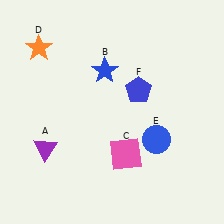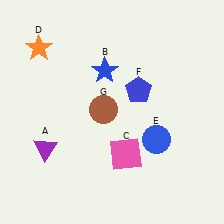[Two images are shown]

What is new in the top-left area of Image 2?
A brown circle (G) was added in the top-left area of Image 2.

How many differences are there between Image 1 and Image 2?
There is 1 difference between the two images.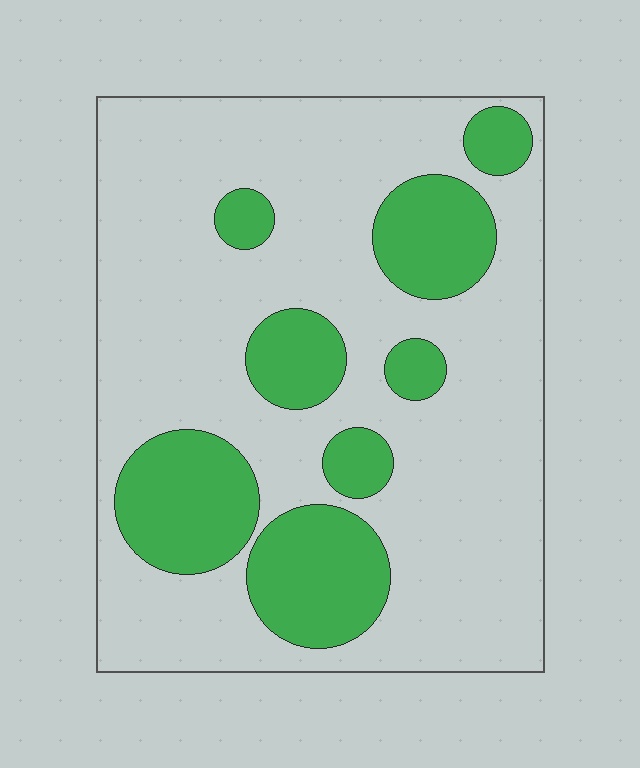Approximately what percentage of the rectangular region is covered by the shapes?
Approximately 25%.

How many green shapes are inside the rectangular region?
8.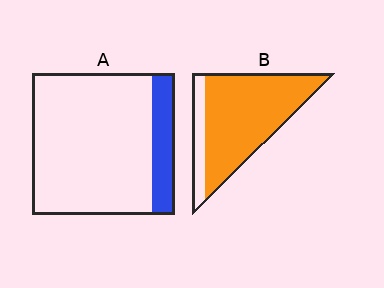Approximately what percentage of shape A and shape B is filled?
A is approximately 15% and B is approximately 85%.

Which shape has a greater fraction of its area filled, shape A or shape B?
Shape B.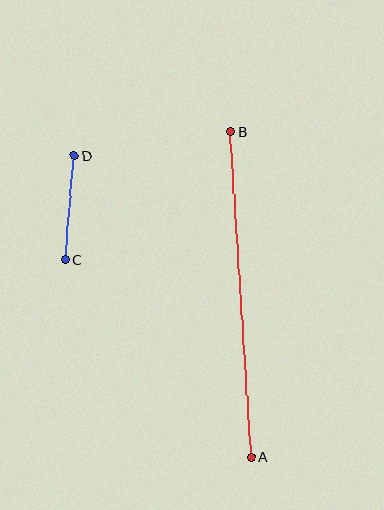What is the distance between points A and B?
The distance is approximately 326 pixels.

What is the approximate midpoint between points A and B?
The midpoint is at approximately (241, 295) pixels.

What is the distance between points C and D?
The distance is approximately 104 pixels.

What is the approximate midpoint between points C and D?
The midpoint is at approximately (70, 208) pixels.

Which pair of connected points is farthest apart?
Points A and B are farthest apart.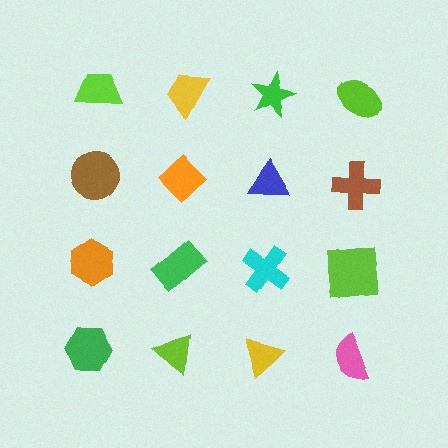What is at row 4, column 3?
A yellow triangle.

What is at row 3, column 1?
An orange hexagon.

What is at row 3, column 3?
A cyan cross.